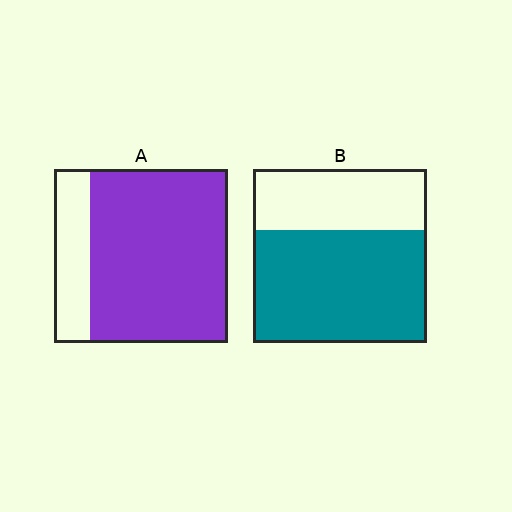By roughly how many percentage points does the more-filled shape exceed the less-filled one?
By roughly 15 percentage points (A over B).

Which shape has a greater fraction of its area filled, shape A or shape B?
Shape A.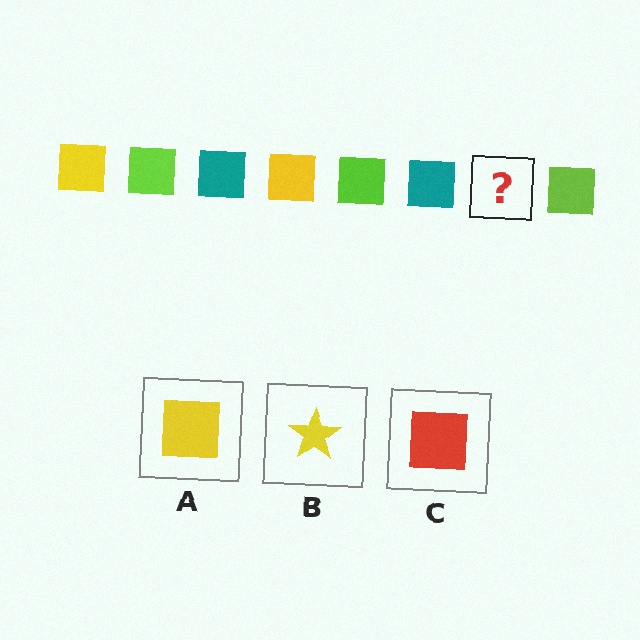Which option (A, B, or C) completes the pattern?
A.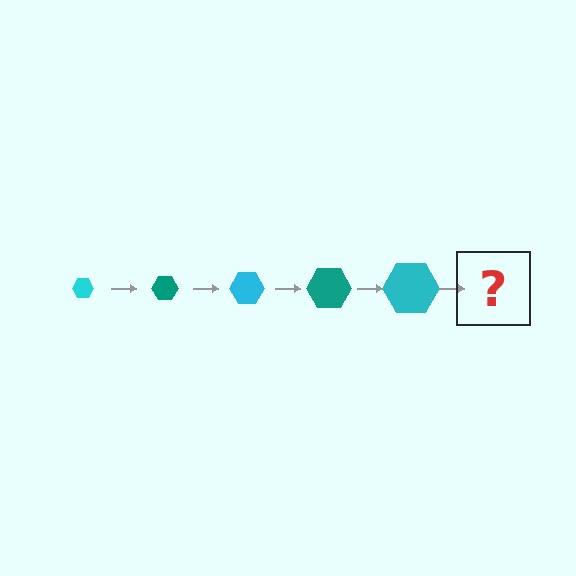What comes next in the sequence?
The next element should be a teal hexagon, larger than the previous one.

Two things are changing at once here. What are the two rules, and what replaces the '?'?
The two rules are that the hexagon grows larger each step and the color cycles through cyan and teal. The '?' should be a teal hexagon, larger than the previous one.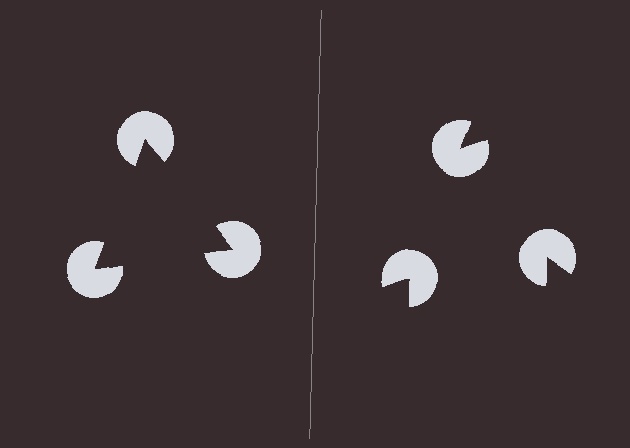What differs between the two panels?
The pac-man discs are positioned identically on both sides; only the wedge orientations differ. On the left they align to a triangle; on the right they are misaligned.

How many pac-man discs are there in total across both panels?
6 — 3 on each side.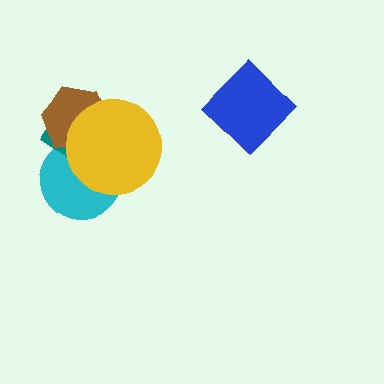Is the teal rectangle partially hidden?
Yes, it is partially covered by another shape.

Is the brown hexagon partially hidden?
Yes, it is partially covered by another shape.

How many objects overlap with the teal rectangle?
3 objects overlap with the teal rectangle.